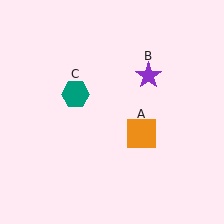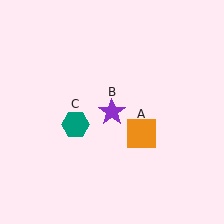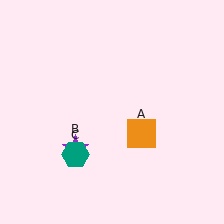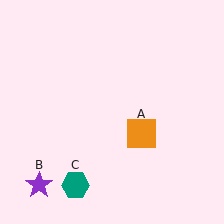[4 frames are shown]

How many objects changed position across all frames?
2 objects changed position: purple star (object B), teal hexagon (object C).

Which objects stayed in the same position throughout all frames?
Orange square (object A) remained stationary.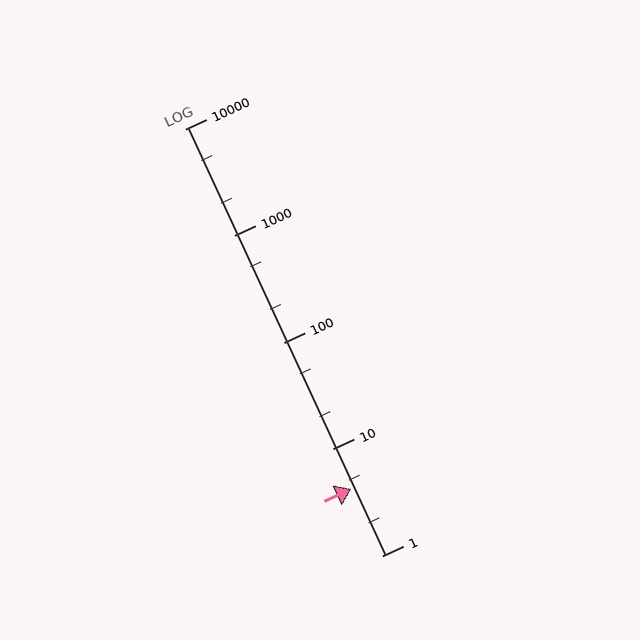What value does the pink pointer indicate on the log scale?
The pointer indicates approximately 4.2.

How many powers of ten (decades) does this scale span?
The scale spans 4 decades, from 1 to 10000.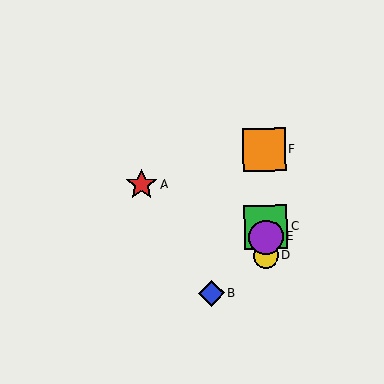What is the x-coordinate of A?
Object A is at x≈141.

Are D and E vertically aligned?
Yes, both are at x≈266.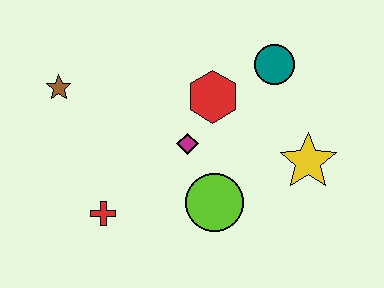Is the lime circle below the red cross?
No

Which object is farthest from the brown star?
The yellow star is farthest from the brown star.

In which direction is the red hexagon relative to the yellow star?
The red hexagon is to the left of the yellow star.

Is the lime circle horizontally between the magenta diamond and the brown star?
No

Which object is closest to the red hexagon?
The magenta diamond is closest to the red hexagon.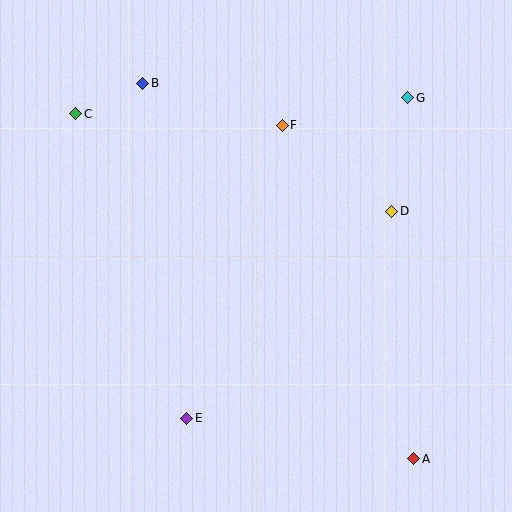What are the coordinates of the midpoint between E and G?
The midpoint between E and G is at (297, 258).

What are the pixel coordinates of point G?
Point G is at (408, 98).